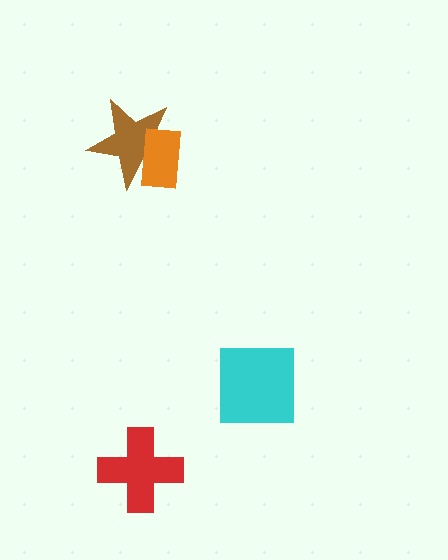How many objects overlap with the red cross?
0 objects overlap with the red cross.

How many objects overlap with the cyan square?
0 objects overlap with the cyan square.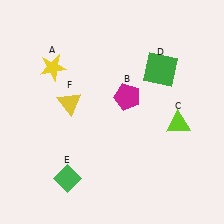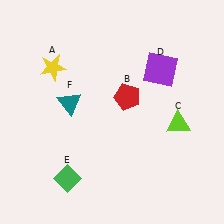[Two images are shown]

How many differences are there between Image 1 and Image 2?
There are 3 differences between the two images.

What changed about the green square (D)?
In Image 1, D is green. In Image 2, it changed to purple.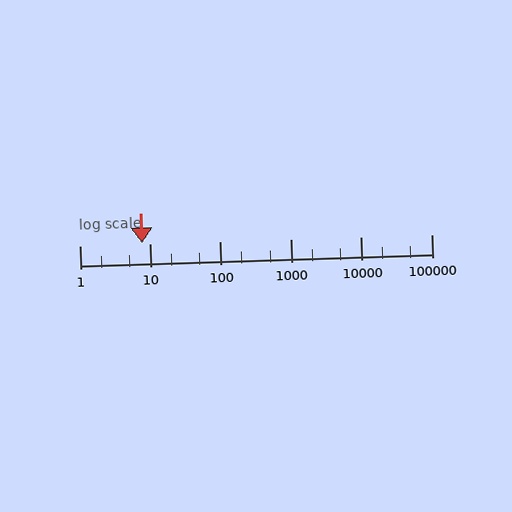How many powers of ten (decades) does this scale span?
The scale spans 5 decades, from 1 to 100000.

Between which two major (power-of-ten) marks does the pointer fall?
The pointer is between 1 and 10.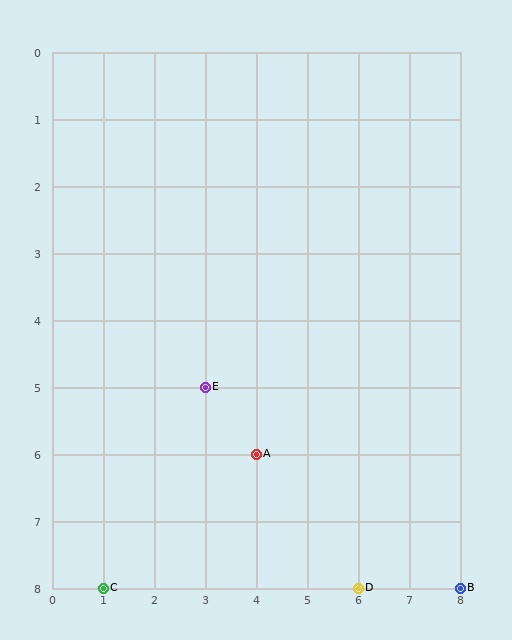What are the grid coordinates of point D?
Point D is at grid coordinates (6, 8).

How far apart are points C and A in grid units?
Points C and A are 3 columns and 2 rows apart (about 3.6 grid units diagonally).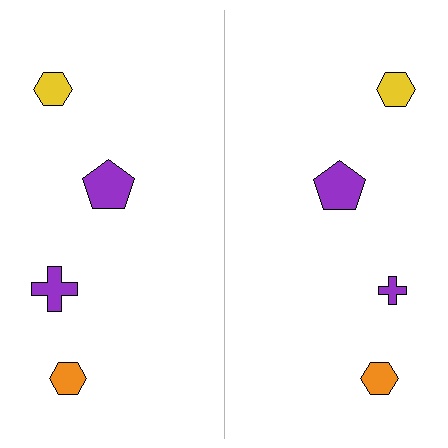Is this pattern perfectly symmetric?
No, the pattern is not perfectly symmetric. The purple cross on the right side has a different size than its mirror counterpart.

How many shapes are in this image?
There are 8 shapes in this image.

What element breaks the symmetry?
The purple cross on the right side has a different size than its mirror counterpart.